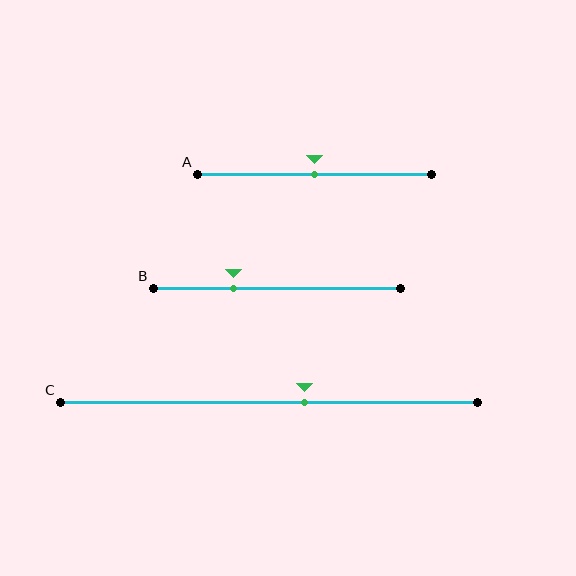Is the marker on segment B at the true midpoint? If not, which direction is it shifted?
No, the marker on segment B is shifted to the left by about 18% of the segment length.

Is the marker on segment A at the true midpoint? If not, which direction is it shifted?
Yes, the marker on segment A is at the true midpoint.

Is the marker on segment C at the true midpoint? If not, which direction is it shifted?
No, the marker on segment C is shifted to the right by about 9% of the segment length.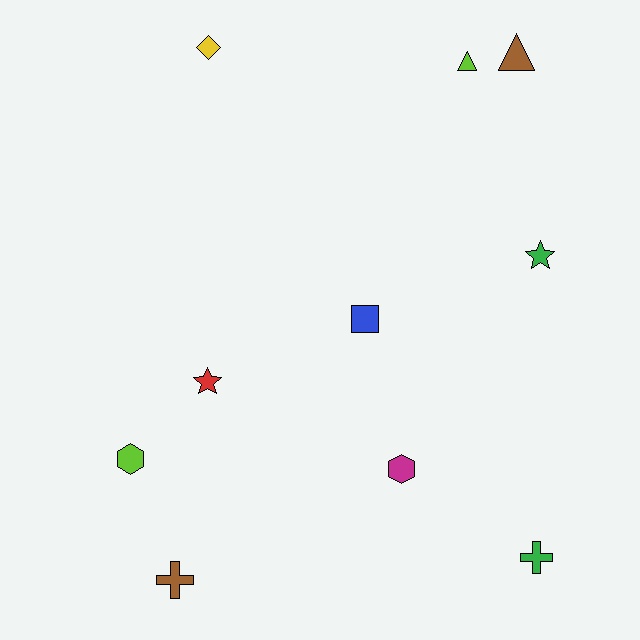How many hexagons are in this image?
There are 2 hexagons.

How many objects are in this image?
There are 10 objects.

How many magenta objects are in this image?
There is 1 magenta object.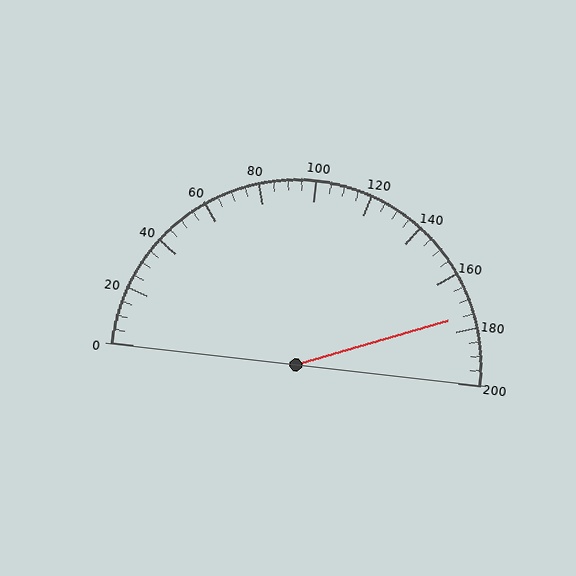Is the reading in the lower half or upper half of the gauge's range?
The reading is in the upper half of the range (0 to 200).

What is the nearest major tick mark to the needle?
The nearest major tick mark is 180.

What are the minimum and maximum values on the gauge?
The gauge ranges from 0 to 200.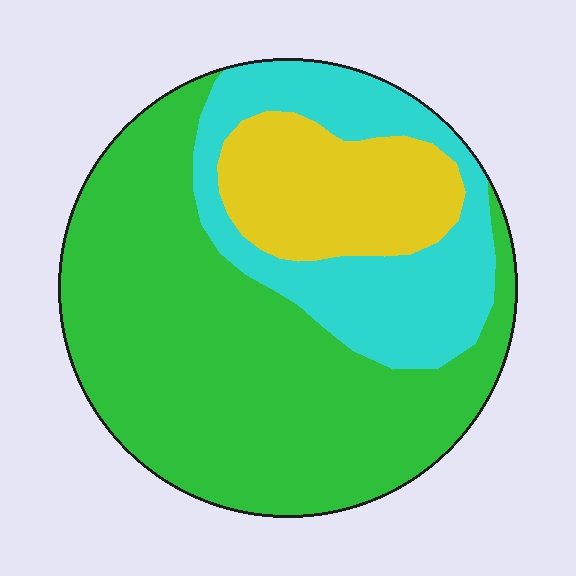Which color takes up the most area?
Green, at roughly 60%.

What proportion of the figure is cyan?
Cyan covers around 25% of the figure.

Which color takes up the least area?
Yellow, at roughly 15%.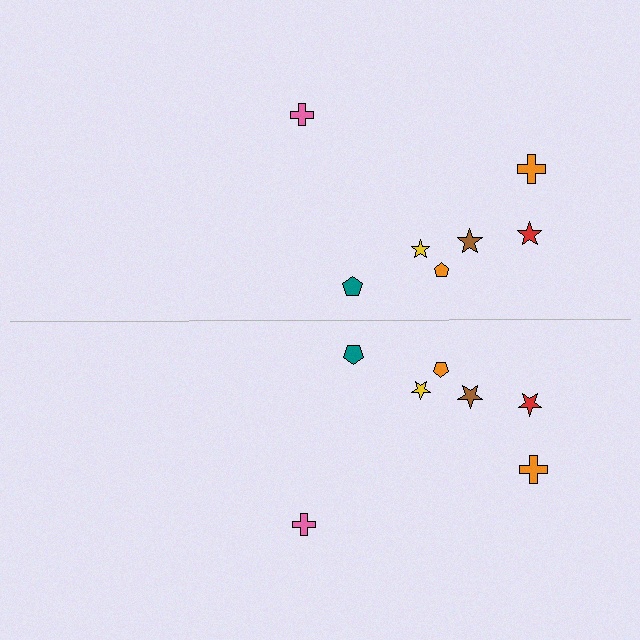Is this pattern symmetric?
Yes, this pattern has bilateral (reflection) symmetry.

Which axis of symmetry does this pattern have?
The pattern has a horizontal axis of symmetry running through the center of the image.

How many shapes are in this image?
There are 14 shapes in this image.